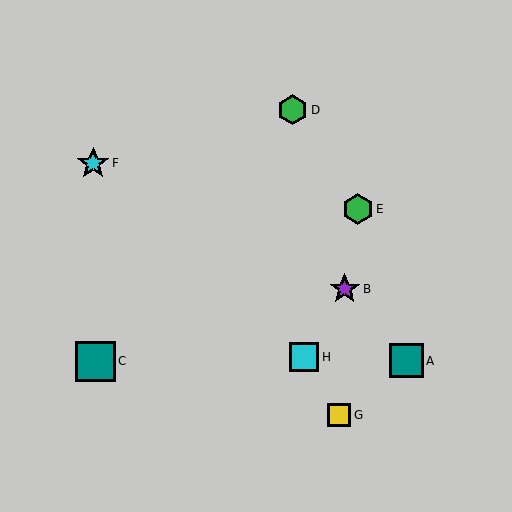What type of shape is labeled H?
Shape H is a cyan square.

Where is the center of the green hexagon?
The center of the green hexagon is at (358, 209).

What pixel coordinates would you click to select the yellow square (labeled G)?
Click at (339, 415) to select the yellow square G.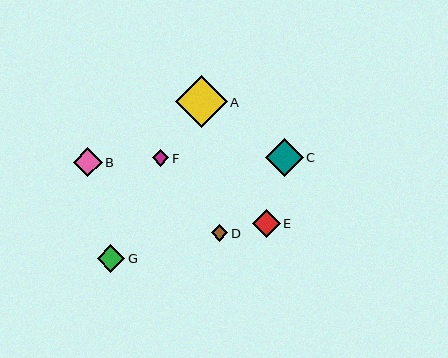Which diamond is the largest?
Diamond A is the largest with a size of approximately 51 pixels.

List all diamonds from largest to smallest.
From largest to smallest: A, C, B, G, E, F, D.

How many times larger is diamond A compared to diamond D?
Diamond A is approximately 3.1 times the size of diamond D.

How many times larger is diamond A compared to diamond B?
Diamond A is approximately 1.8 times the size of diamond B.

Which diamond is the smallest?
Diamond D is the smallest with a size of approximately 16 pixels.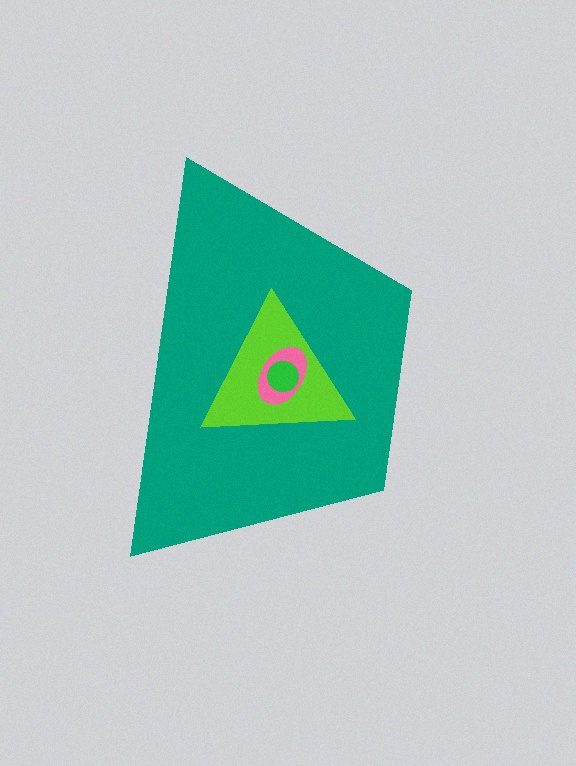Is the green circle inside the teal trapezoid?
Yes.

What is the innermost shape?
The green circle.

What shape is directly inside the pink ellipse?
The green circle.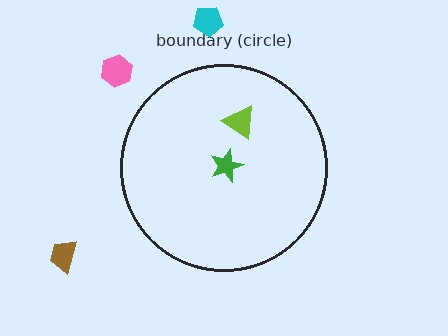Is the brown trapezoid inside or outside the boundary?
Outside.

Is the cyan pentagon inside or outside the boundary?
Outside.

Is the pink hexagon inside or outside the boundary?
Outside.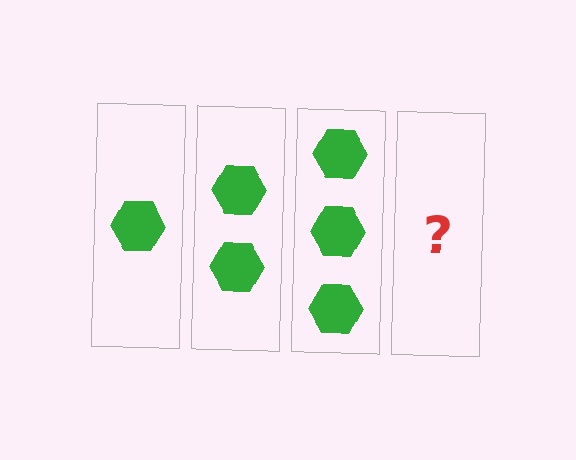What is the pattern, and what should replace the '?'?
The pattern is that each step adds one more hexagon. The '?' should be 4 hexagons.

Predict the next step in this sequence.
The next step is 4 hexagons.